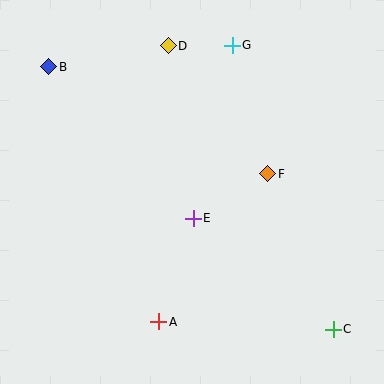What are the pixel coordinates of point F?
Point F is at (268, 174).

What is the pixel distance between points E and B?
The distance between E and B is 209 pixels.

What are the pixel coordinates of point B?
Point B is at (49, 67).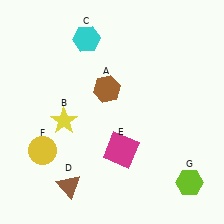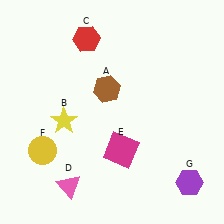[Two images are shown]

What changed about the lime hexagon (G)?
In Image 1, G is lime. In Image 2, it changed to purple.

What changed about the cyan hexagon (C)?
In Image 1, C is cyan. In Image 2, it changed to red.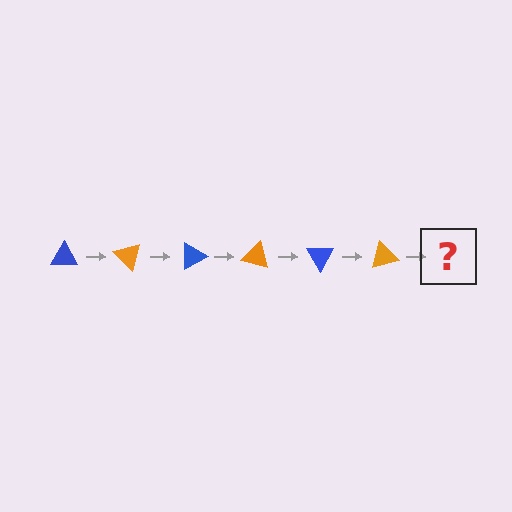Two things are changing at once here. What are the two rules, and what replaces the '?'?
The two rules are that it rotates 45 degrees each step and the color cycles through blue and orange. The '?' should be a blue triangle, rotated 270 degrees from the start.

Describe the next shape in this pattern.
It should be a blue triangle, rotated 270 degrees from the start.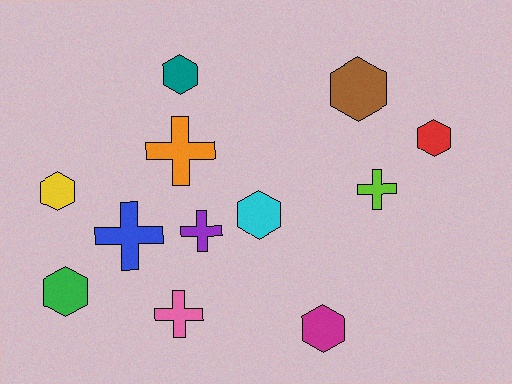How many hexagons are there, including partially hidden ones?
There are 7 hexagons.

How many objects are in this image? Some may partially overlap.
There are 12 objects.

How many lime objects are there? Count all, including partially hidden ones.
There is 1 lime object.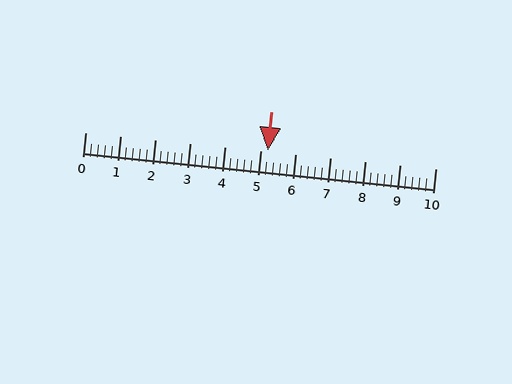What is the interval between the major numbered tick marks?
The major tick marks are spaced 1 units apart.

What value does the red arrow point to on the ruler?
The red arrow points to approximately 5.2.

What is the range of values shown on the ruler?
The ruler shows values from 0 to 10.